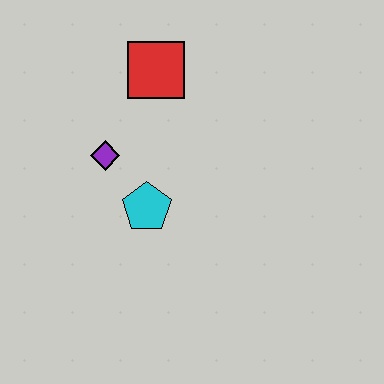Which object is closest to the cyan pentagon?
The purple diamond is closest to the cyan pentagon.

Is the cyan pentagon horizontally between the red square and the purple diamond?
Yes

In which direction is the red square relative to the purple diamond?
The red square is above the purple diamond.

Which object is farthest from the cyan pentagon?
The red square is farthest from the cyan pentagon.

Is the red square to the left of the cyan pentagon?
No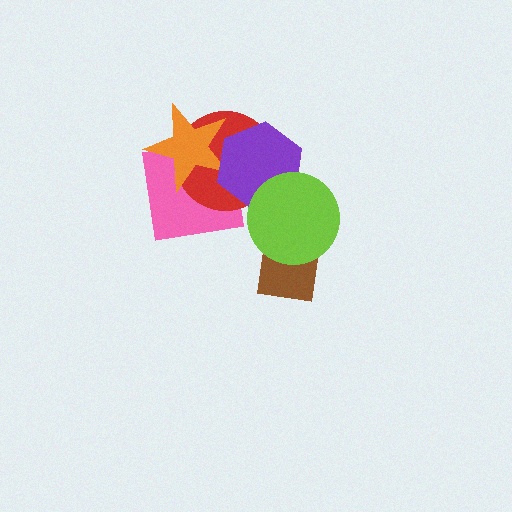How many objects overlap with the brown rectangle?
1 object overlaps with the brown rectangle.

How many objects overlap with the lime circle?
2 objects overlap with the lime circle.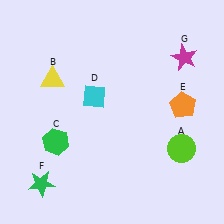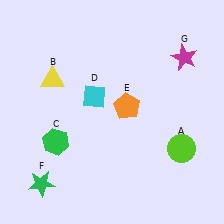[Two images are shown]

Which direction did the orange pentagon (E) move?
The orange pentagon (E) moved left.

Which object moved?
The orange pentagon (E) moved left.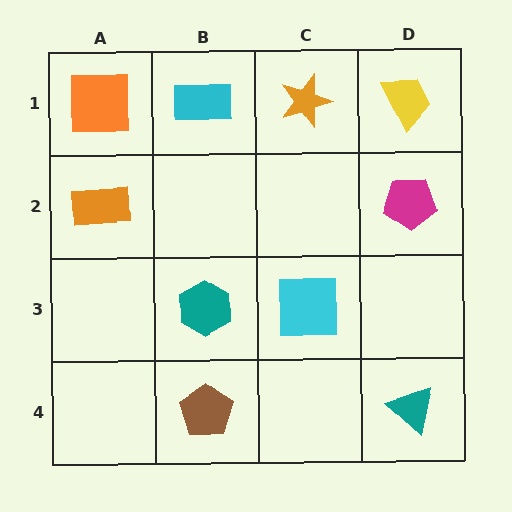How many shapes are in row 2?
2 shapes.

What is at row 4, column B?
A brown pentagon.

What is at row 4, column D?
A teal triangle.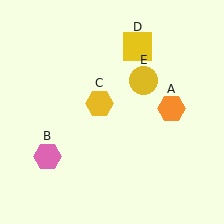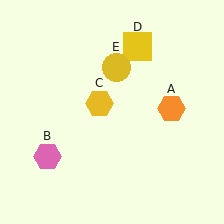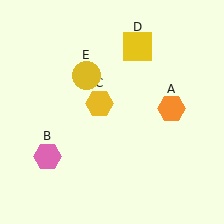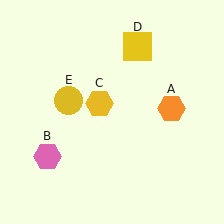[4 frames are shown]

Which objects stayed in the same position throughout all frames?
Orange hexagon (object A) and pink hexagon (object B) and yellow hexagon (object C) and yellow square (object D) remained stationary.